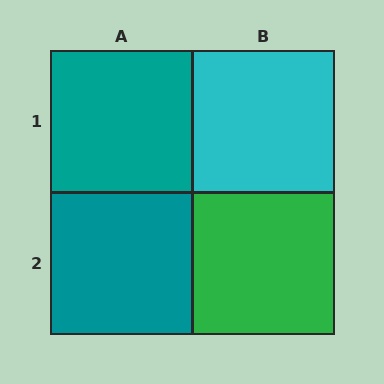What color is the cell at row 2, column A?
Teal.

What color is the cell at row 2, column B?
Green.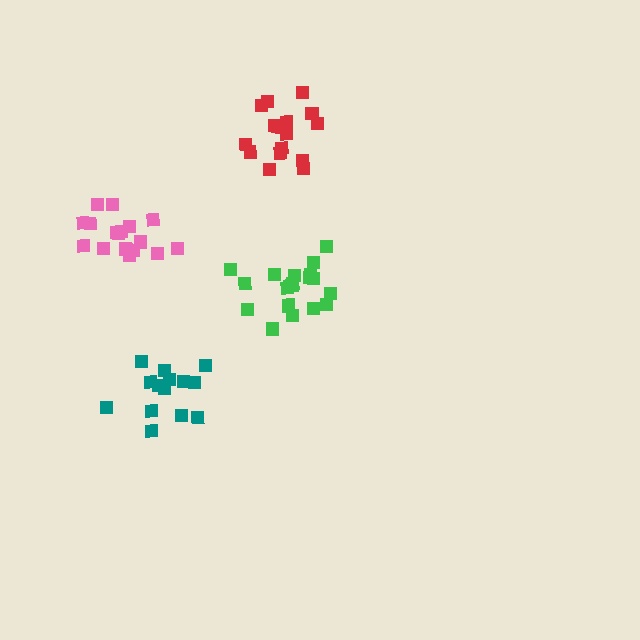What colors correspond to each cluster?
The clusters are colored: green, red, teal, pink.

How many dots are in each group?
Group 1: 20 dots, Group 2: 17 dots, Group 3: 14 dots, Group 4: 18 dots (69 total).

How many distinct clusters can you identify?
There are 4 distinct clusters.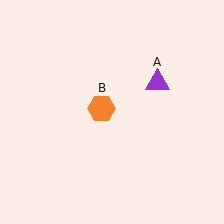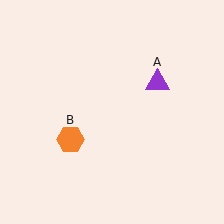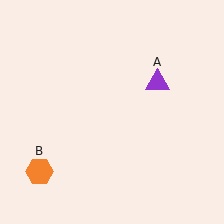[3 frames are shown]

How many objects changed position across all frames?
1 object changed position: orange hexagon (object B).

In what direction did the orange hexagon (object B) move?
The orange hexagon (object B) moved down and to the left.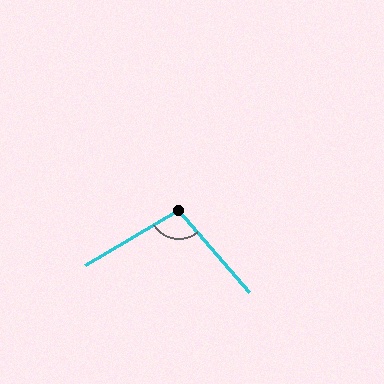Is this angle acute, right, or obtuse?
It is obtuse.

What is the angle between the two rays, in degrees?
Approximately 100 degrees.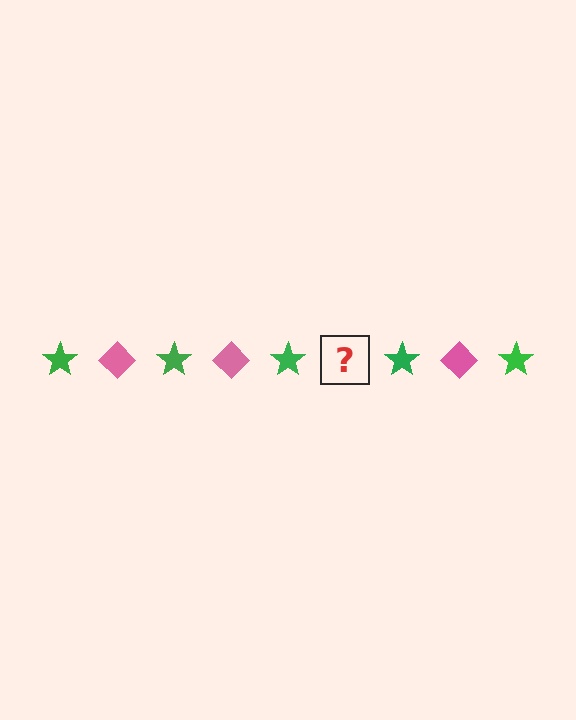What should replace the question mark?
The question mark should be replaced with a pink diamond.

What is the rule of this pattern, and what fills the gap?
The rule is that the pattern alternates between green star and pink diamond. The gap should be filled with a pink diamond.